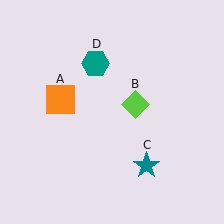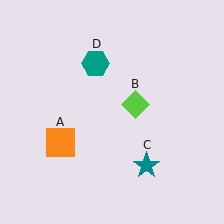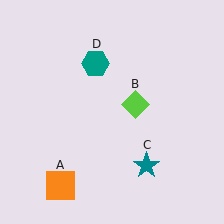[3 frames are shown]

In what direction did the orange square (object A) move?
The orange square (object A) moved down.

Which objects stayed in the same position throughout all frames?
Lime diamond (object B) and teal star (object C) and teal hexagon (object D) remained stationary.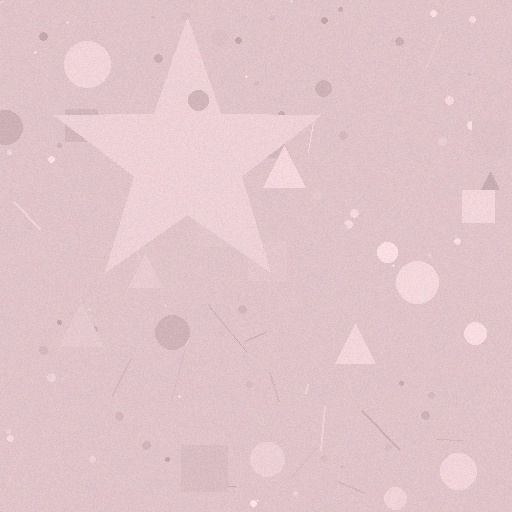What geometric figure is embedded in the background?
A star is embedded in the background.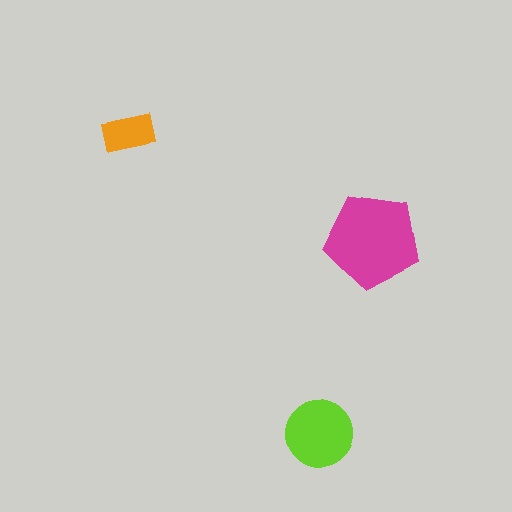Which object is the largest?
The magenta pentagon.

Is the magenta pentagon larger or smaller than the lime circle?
Larger.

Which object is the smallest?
The orange rectangle.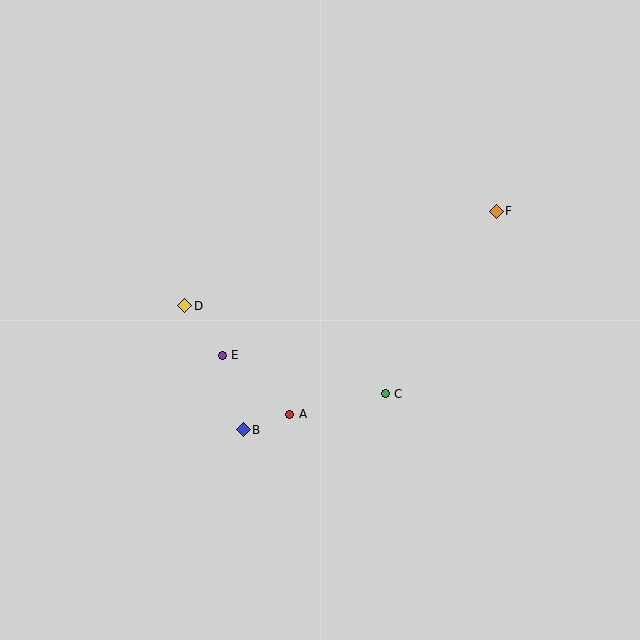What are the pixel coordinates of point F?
Point F is at (496, 211).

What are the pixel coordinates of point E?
Point E is at (222, 355).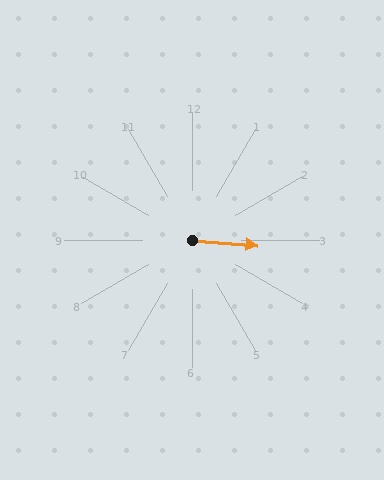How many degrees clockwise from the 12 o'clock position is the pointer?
Approximately 94 degrees.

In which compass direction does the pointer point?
East.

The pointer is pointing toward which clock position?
Roughly 3 o'clock.